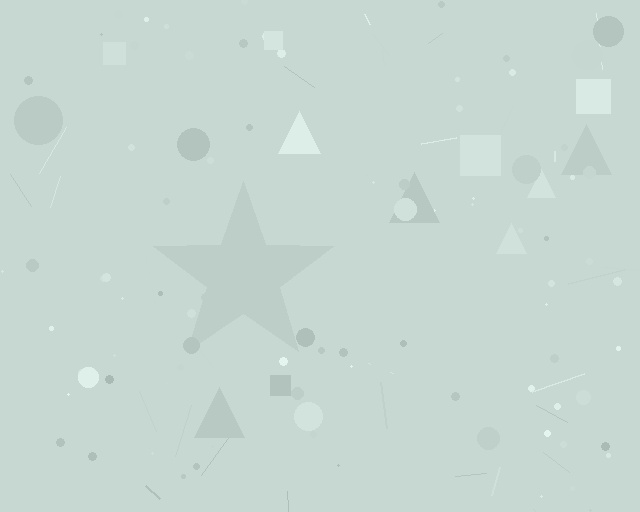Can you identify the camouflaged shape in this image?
The camouflaged shape is a star.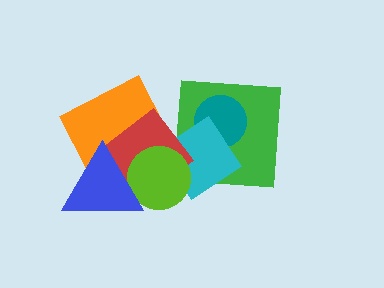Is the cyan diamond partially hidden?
Yes, it is partially covered by another shape.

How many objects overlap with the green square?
3 objects overlap with the green square.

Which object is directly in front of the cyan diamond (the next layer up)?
The red diamond is directly in front of the cyan diamond.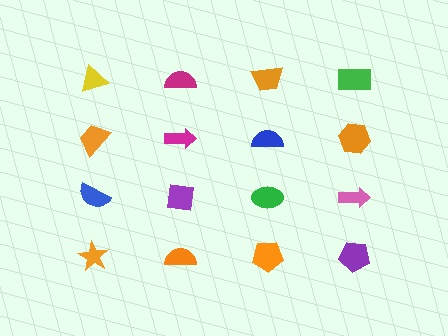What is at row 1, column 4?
A green rectangle.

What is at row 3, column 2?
A purple square.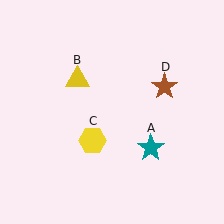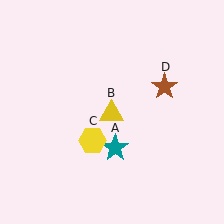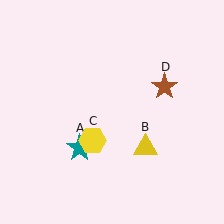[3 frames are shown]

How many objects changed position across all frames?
2 objects changed position: teal star (object A), yellow triangle (object B).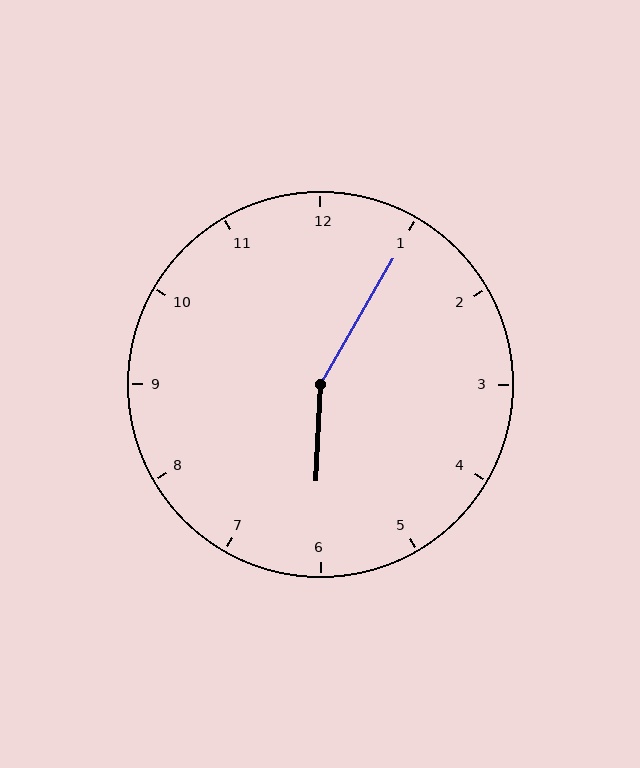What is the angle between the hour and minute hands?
Approximately 152 degrees.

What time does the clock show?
6:05.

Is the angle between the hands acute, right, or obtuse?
It is obtuse.